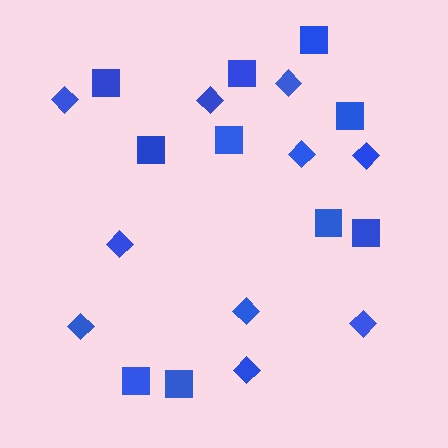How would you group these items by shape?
There are 2 groups: one group of squares (10) and one group of diamonds (10).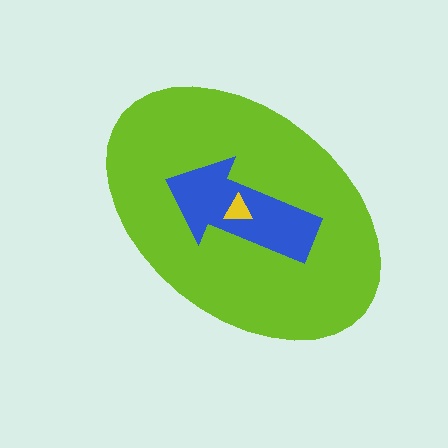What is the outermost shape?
The lime ellipse.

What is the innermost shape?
The yellow triangle.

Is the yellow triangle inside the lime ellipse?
Yes.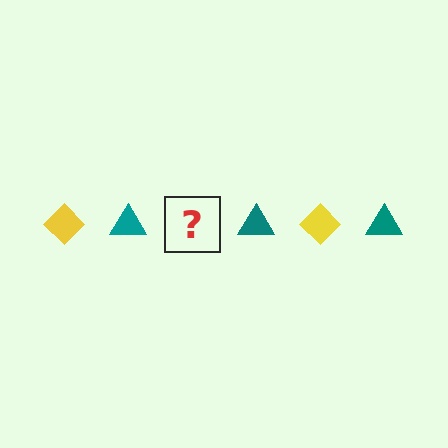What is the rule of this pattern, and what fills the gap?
The rule is that the pattern alternates between yellow diamond and teal triangle. The gap should be filled with a yellow diamond.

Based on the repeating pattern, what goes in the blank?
The blank should be a yellow diamond.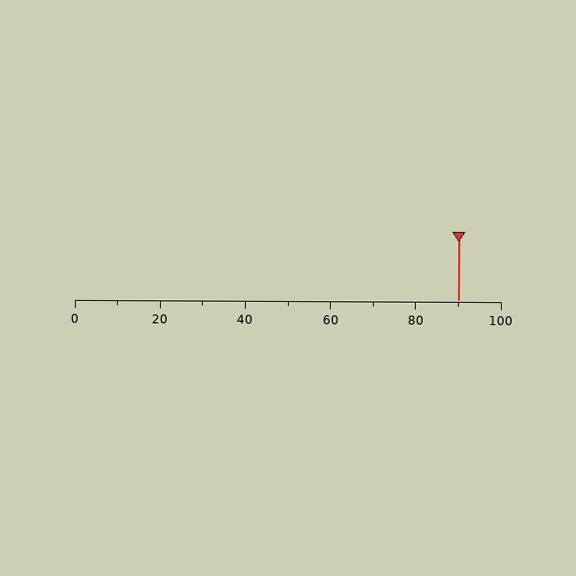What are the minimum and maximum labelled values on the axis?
The axis runs from 0 to 100.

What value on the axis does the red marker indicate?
The marker indicates approximately 90.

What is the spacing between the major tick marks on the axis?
The major ticks are spaced 20 apart.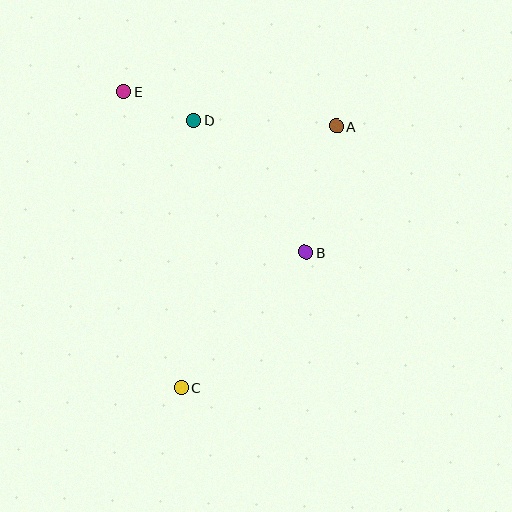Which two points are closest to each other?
Points D and E are closest to each other.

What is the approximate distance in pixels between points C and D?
The distance between C and D is approximately 267 pixels.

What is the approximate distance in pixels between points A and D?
The distance between A and D is approximately 143 pixels.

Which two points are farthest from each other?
Points A and C are farthest from each other.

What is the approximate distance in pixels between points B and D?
The distance between B and D is approximately 173 pixels.